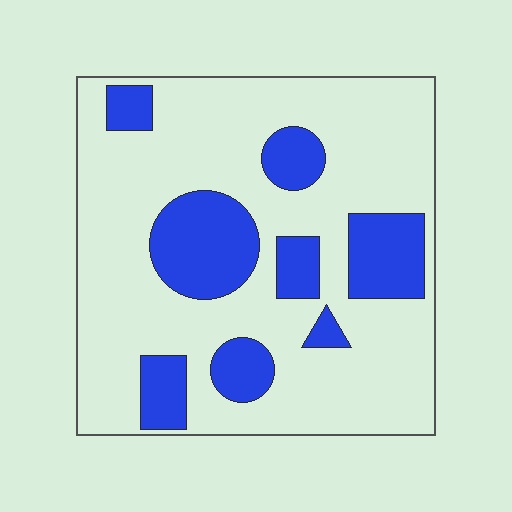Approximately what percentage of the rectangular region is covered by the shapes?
Approximately 25%.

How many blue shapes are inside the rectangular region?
8.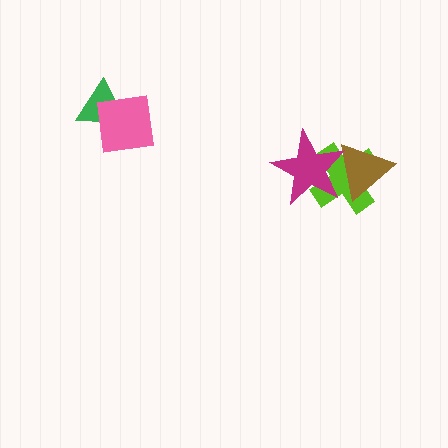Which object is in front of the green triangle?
The pink square is in front of the green triangle.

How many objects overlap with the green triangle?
1 object overlaps with the green triangle.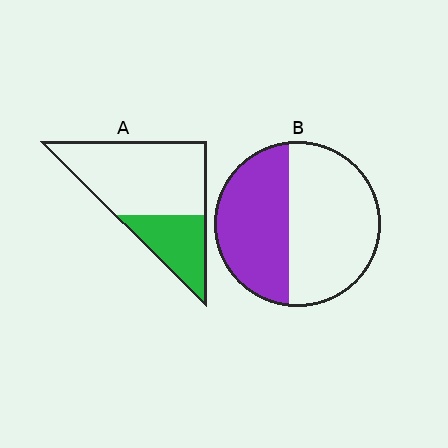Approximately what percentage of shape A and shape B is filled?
A is approximately 30% and B is approximately 45%.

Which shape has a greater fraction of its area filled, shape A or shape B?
Shape B.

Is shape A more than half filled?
No.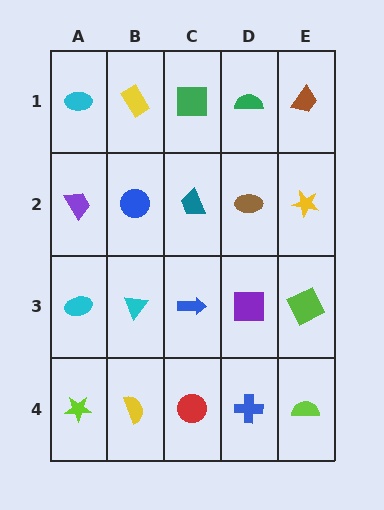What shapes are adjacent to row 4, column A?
A cyan ellipse (row 3, column A), a yellow semicircle (row 4, column B).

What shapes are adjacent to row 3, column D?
A brown ellipse (row 2, column D), a blue cross (row 4, column D), a blue arrow (row 3, column C), a lime square (row 3, column E).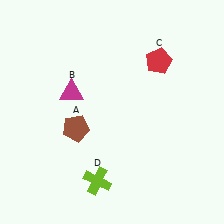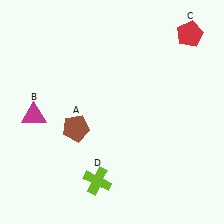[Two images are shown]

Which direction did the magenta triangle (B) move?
The magenta triangle (B) moved left.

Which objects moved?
The objects that moved are: the magenta triangle (B), the red pentagon (C).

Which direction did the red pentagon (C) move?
The red pentagon (C) moved right.